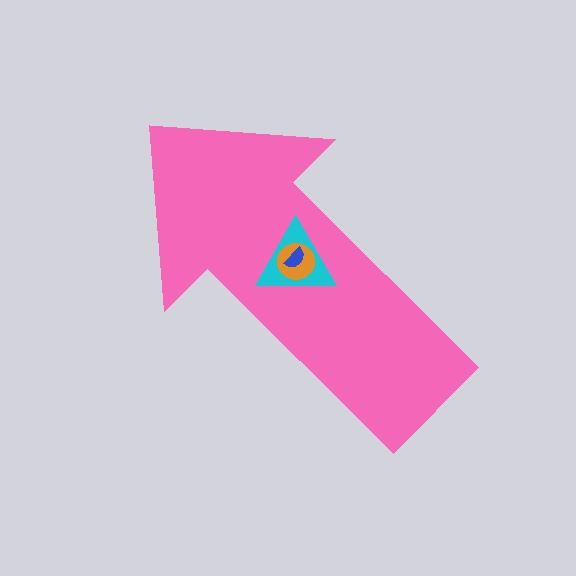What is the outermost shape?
The pink arrow.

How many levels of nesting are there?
4.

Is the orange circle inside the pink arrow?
Yes.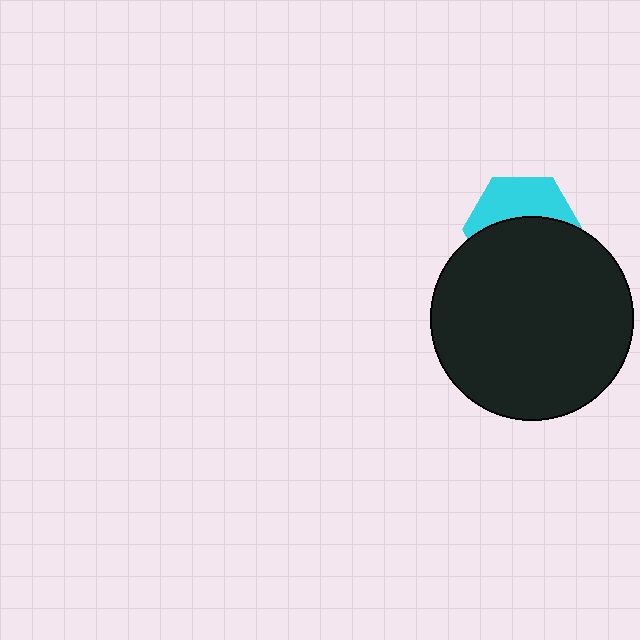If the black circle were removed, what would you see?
You would see the complete cyan hexagon.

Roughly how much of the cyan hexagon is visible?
A small part of it is visible (roughly 41%).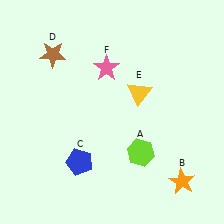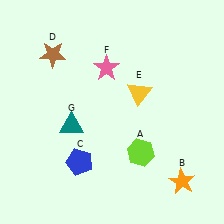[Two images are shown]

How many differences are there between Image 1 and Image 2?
There is 1 difference between the two images.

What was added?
A teal triangle (G) was added in Image 2.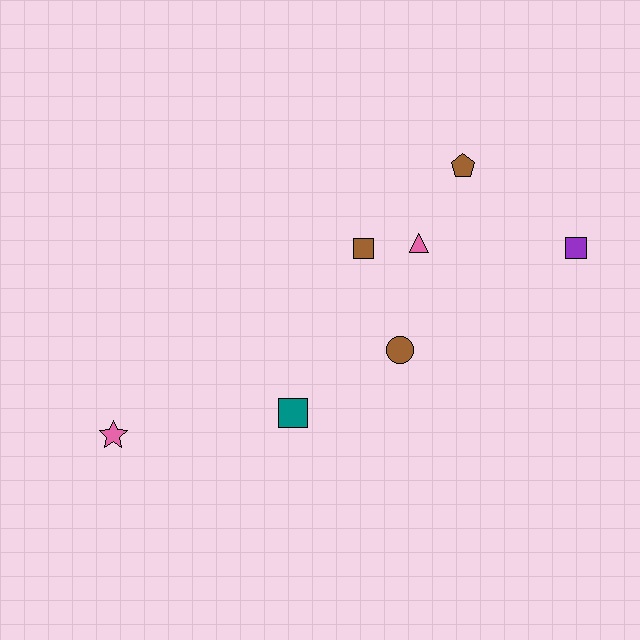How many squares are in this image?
There are 3 squares.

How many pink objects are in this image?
There are 2 pink objects.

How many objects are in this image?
There are 7 objects.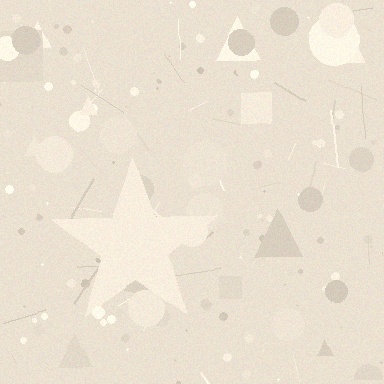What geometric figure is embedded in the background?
A star is embedded in the background.